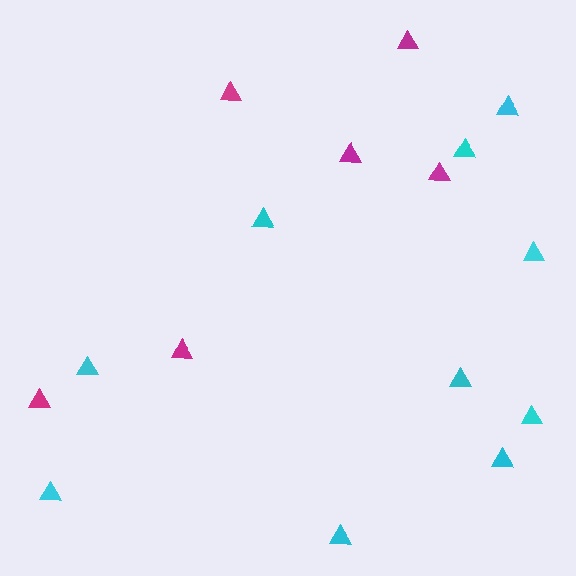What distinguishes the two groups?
There are 2 groups: one group of magenta triangles (6) and one group of cyan triangles (10).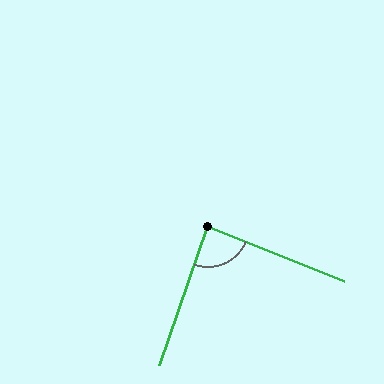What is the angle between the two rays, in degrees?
Approximately 87 degrees.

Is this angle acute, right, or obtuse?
It is approximately a right angle.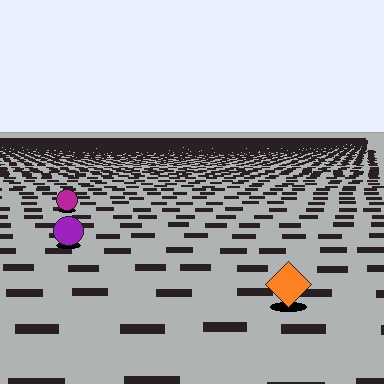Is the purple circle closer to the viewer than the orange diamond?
No. The orange diamond is closer — you can tell from the texture gradient: the ground texture is coarser near it.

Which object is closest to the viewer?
The orange diamond is closest. The texture marks near it are larger and more spread out.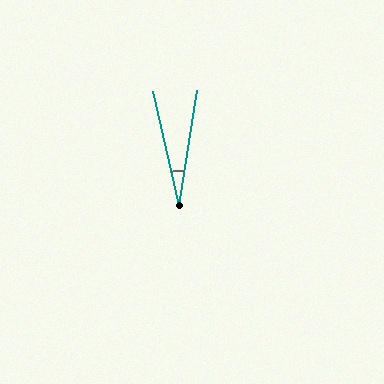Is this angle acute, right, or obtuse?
It is acute.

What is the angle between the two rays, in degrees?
Approximately 22 degrees.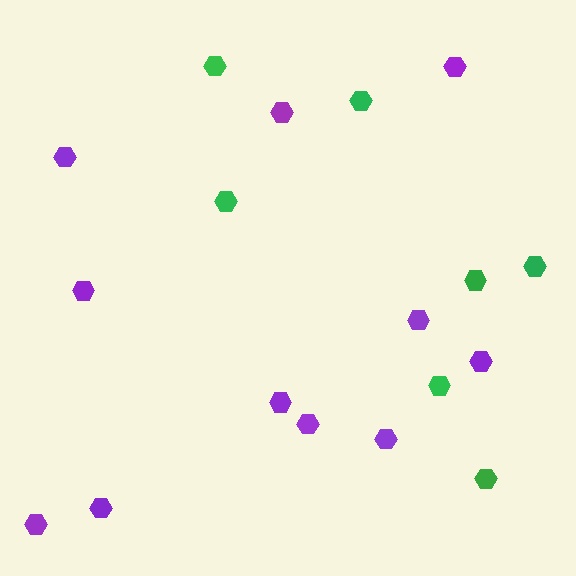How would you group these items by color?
There are 2 groups: one group of green hexagons (7) and one group of purple hexagons (11).